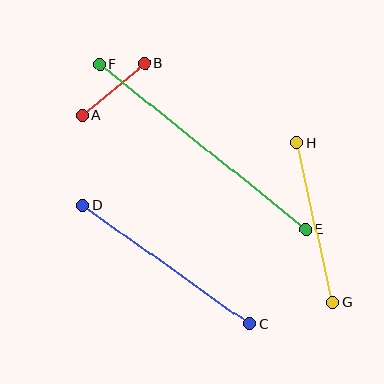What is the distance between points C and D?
The distance is approximately 204 pixels.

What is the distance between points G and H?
The distance is approximately 164 pixels.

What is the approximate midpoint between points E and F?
The midpoint is at approximately (203, 147) pixels.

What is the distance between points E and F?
The distance is approximately 264 pixels.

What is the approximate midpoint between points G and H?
The midpoint is at approximately (315, 222) pixels.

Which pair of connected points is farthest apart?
Points E and F are farthest apart.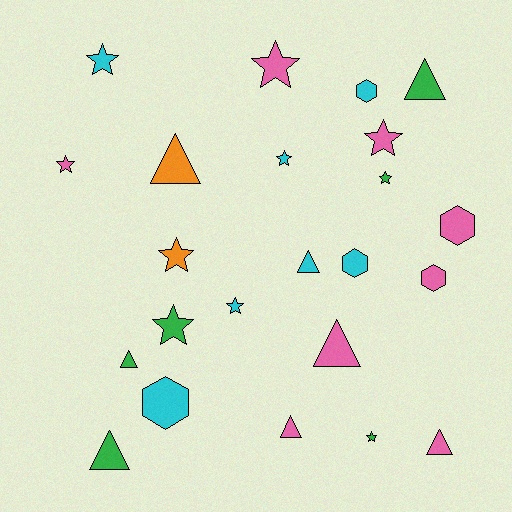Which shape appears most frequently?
Star, with 10 objects.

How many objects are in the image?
There are 23 objects.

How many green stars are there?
There are 3 green stars.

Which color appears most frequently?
Pink, with 8 objects.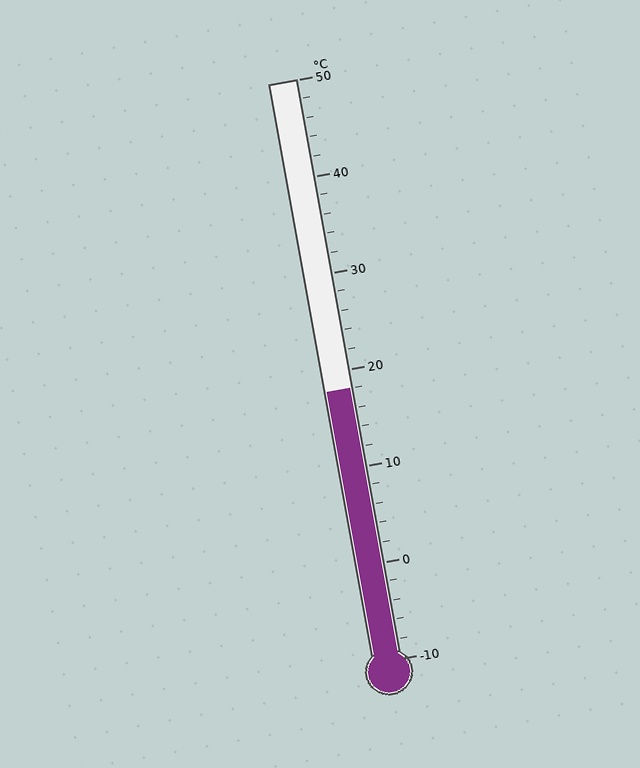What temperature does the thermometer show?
The thermometer shows approximately 18°C.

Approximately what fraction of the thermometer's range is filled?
The thermometer is filled to approximately 45% of its range.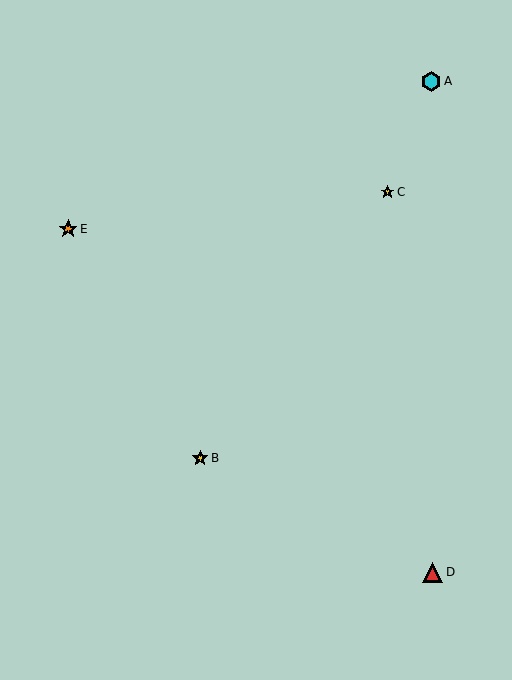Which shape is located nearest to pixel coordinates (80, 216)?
The orange star (labeled E) at (68, 229) is nearest to that location.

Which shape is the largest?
The red triangle (labeled D) is the largest.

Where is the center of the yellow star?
The center of the yellow star is at (200, 458).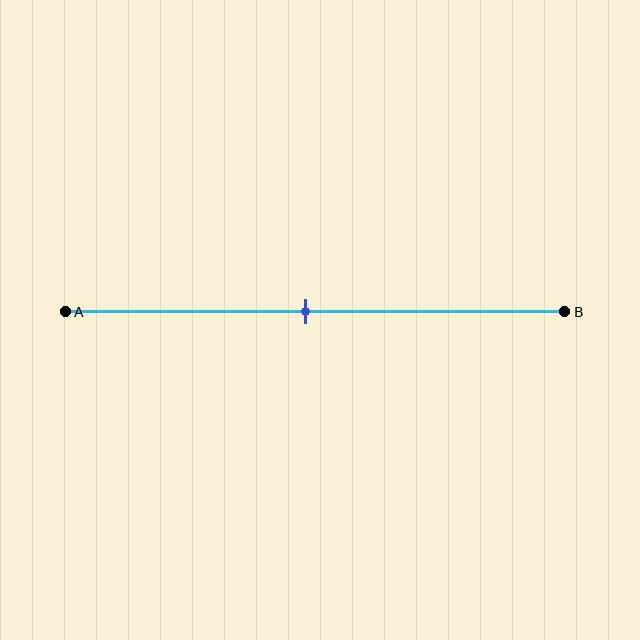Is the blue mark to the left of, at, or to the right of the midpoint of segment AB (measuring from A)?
The blue mark is approximately at the midpoint of segment AB.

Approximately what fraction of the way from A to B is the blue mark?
The blue mark is approximately 50% of the way from A to B.